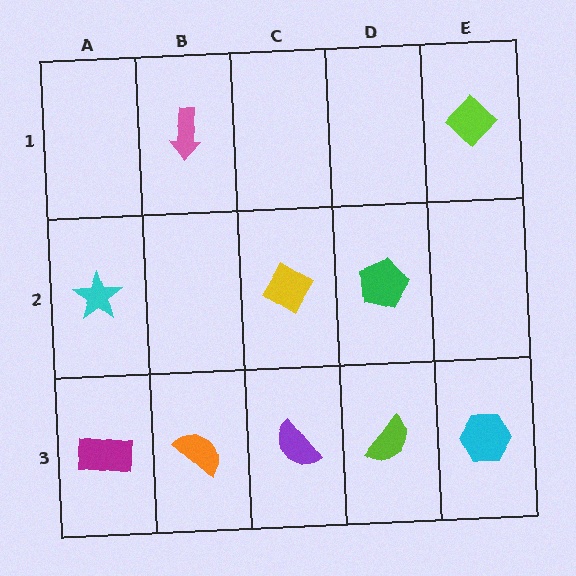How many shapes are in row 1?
2 shapes.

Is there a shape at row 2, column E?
No, that cell is empty.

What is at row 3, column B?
An orange semicircle.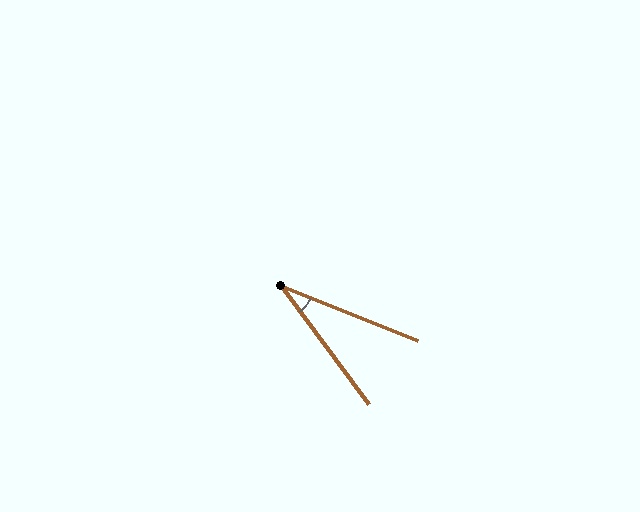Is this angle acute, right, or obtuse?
It is acute.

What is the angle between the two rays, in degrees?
Approximately 32 degrees.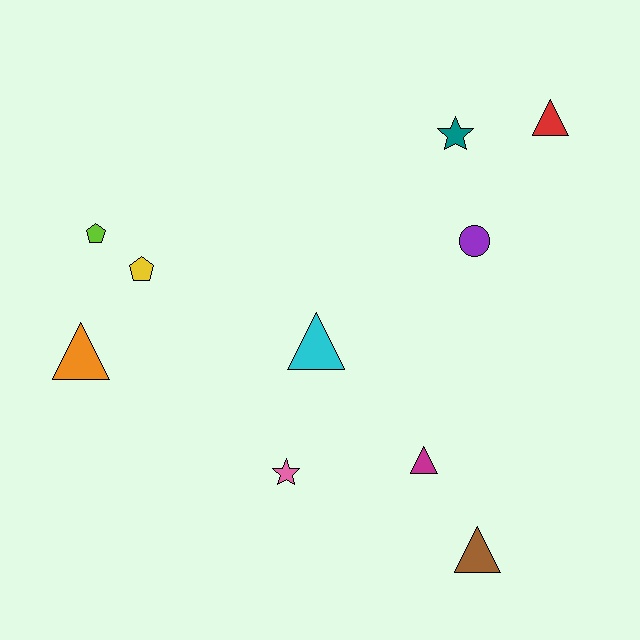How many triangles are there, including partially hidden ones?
There are 5 triangles.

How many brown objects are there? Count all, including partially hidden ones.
There is 1 brown object.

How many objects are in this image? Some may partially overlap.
There are 10 objects.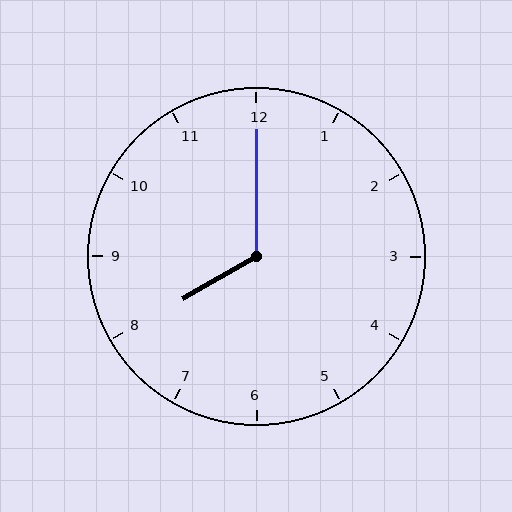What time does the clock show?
8:00.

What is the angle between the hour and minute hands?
Approximately 120 degrees.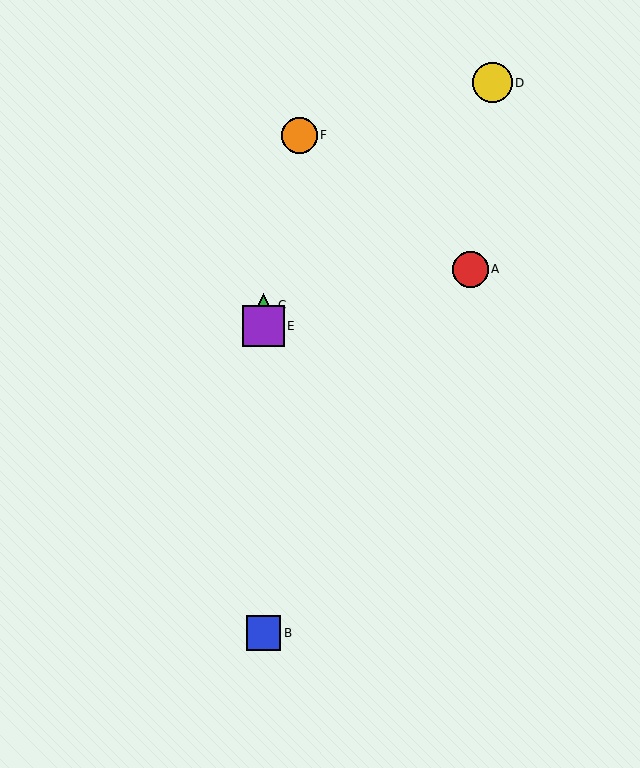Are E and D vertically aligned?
No, E is at x≈263 and D is at x≈492.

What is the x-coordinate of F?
Object F is at x≈299.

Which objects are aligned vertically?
Objects B, C, E are aligned vertically.